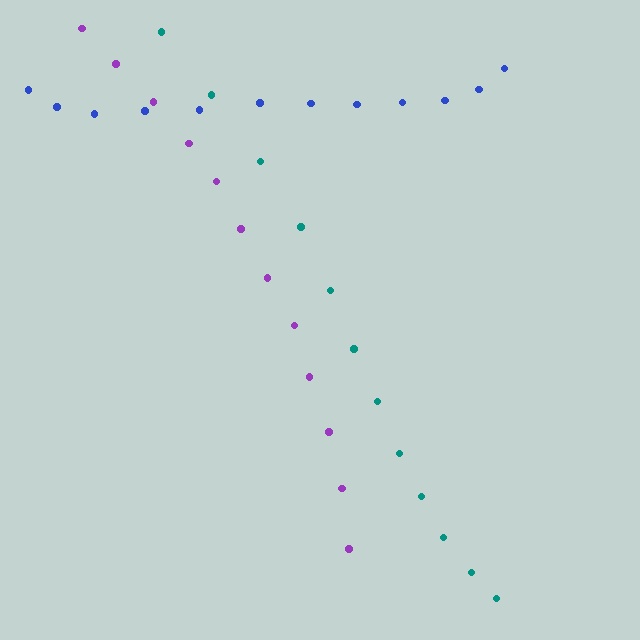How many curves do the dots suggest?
There are 3 distinct paths.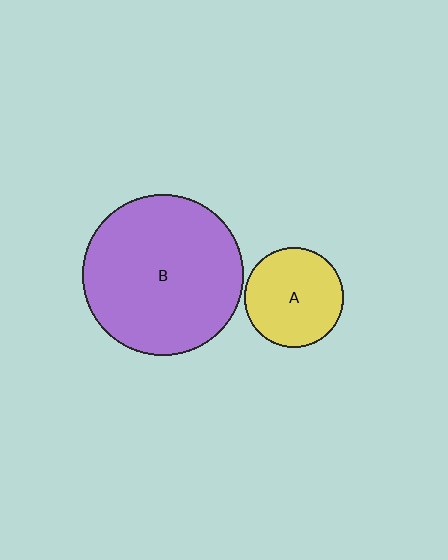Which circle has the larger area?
Circle B (purple).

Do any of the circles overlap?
No, none of the circles overlap.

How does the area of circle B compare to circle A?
Approximately 2.6 times.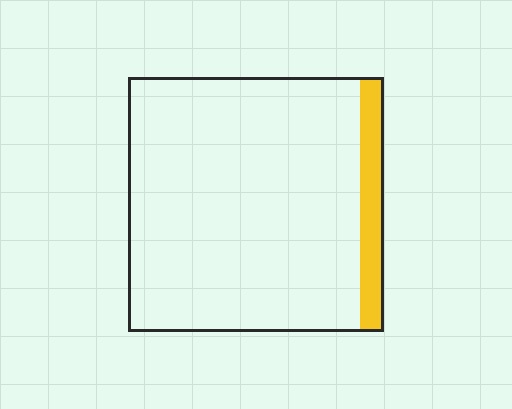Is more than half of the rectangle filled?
No.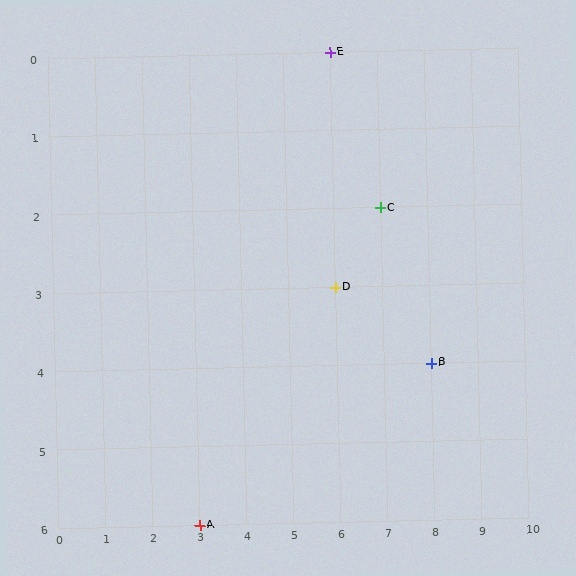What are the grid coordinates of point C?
Point C is at grid coordinates (7, 2).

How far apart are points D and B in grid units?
Points D and B are 2 columns and 1 row apart (about 2.2 grid units diagonally).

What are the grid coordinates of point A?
Point A is at grid coordinates (3, 6).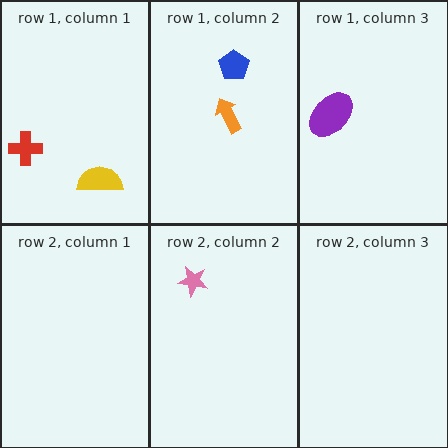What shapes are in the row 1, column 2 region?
The blue pentagon, the orange arrow.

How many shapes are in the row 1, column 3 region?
1.